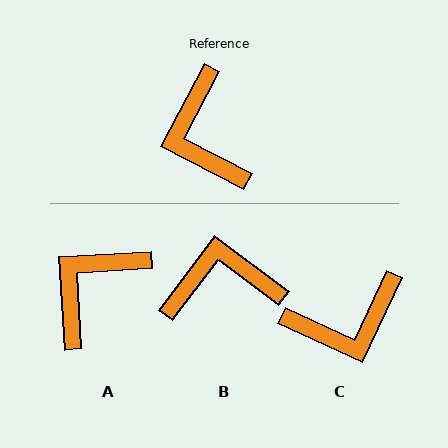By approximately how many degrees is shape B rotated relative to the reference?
Approximately 99 degrees clockwise.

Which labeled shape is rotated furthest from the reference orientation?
B, about 99 degrees away.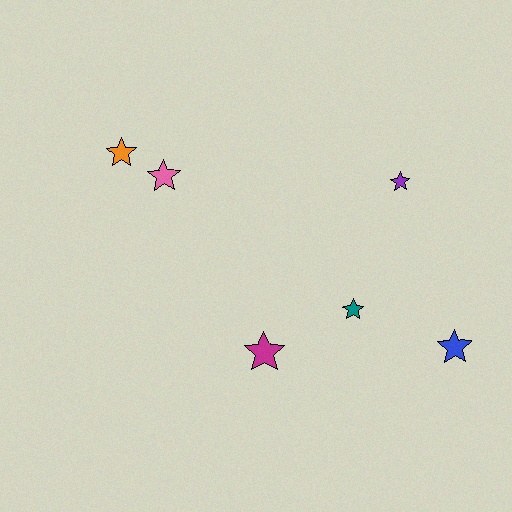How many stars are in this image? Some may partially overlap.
There are 6 stars.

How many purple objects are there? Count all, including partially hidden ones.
There is 1 purple object.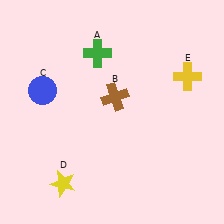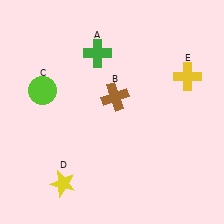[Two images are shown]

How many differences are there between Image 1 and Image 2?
There is 1 difference between the two images.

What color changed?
The circle (C) changed from blue in Image 1 to lime in Image 2.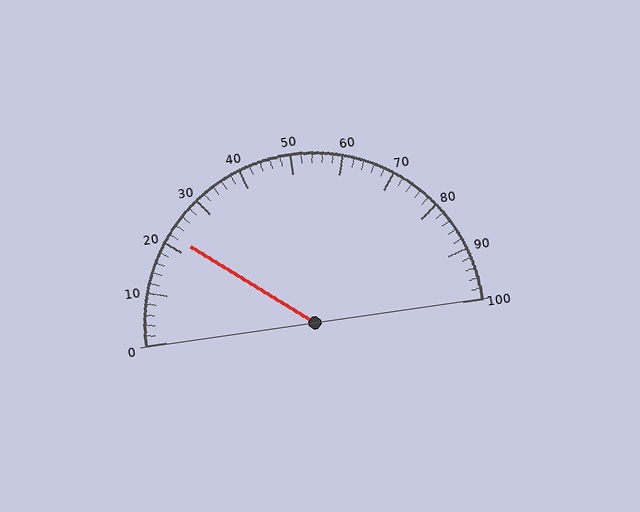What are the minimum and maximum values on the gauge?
The gauge ranges from 0 to 100.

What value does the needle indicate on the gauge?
The needle indicates approximately 22.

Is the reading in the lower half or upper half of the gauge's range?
The reading is in the lower half of the range (0 to 100).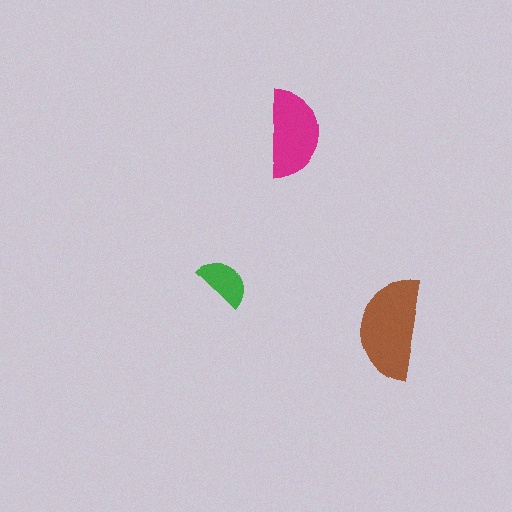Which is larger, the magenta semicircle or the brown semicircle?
The brown one.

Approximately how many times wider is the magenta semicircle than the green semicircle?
About 1.5 times wider.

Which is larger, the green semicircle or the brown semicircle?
The brown one.